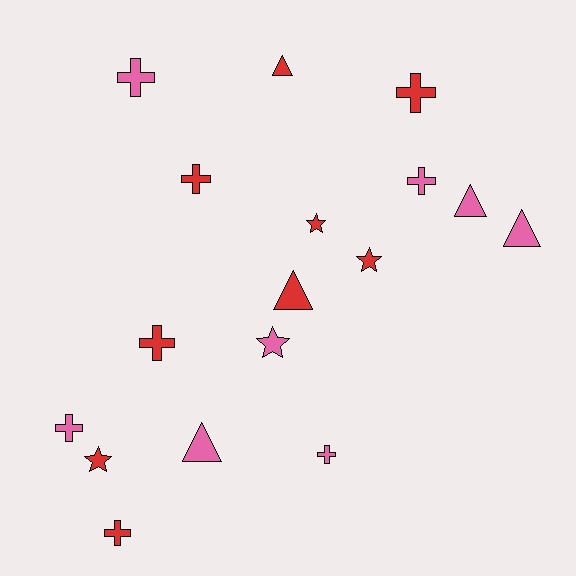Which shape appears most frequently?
Cross, with 8 objects.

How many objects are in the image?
There are 17 objects.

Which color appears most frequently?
Red, with 9 objects.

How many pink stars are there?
There is 1 pink star.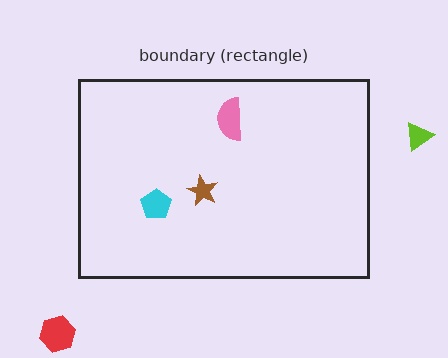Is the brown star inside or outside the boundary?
Inside.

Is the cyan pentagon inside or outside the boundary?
Inside.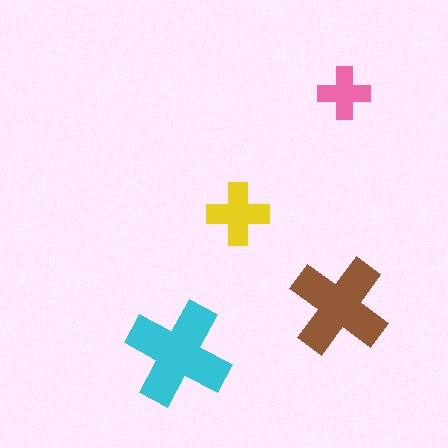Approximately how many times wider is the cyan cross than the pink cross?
About 2 times wider.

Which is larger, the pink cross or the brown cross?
The brown one.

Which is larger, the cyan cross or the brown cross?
The cyan one.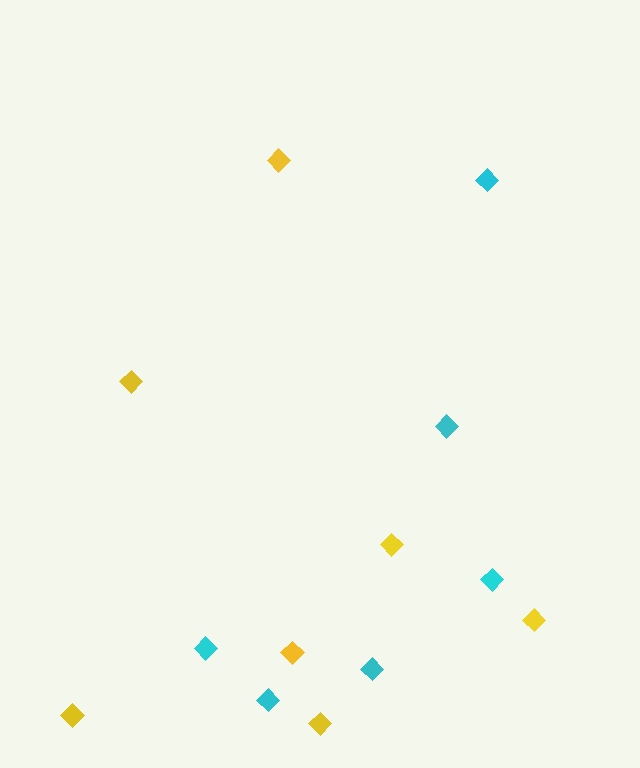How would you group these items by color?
There are 2 groups: one group of yellow diamonds (7) and one group of cyan diamonds (6).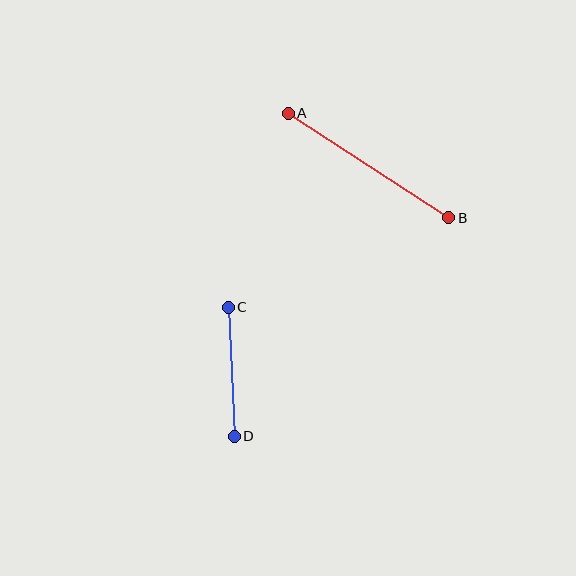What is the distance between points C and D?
The distance is approximately 129 pixels.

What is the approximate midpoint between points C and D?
The midpoint is at approximately (231, 372) pixels.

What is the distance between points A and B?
The distance is approximately 192 pixels.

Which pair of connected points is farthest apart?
Points A and B are farthest apart.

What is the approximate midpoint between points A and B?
The midpoint is at approximately (368, 165) pixels.